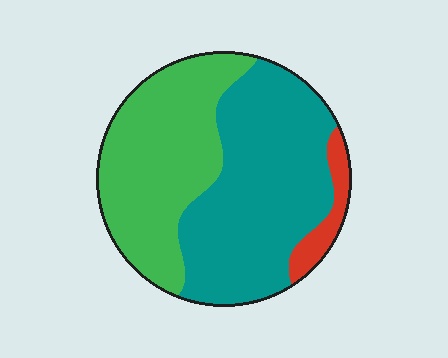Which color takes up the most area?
Teal, at roughly 50%.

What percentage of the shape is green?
Green covers about 40% of the shape.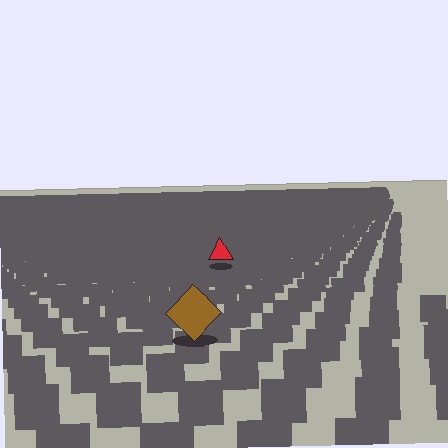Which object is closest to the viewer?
The brown diamond is closest. The texture marks near it are larger and more spread out.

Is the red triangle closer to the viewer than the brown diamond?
No. The brown diamond is closer — you can tell from the texture gradient: the ground texture is coarser near it.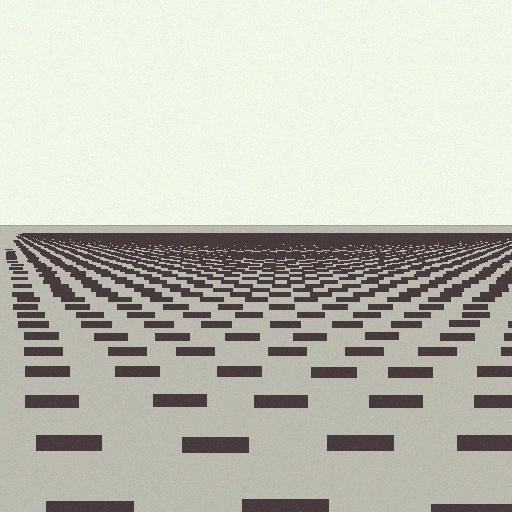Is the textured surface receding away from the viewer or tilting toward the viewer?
The surface is receding away from the viewer. Texture elements get smaller and denser toward the top.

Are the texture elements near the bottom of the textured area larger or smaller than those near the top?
Larger. Near the bottom, elements are closer to the viewer and appear at a bigger on-screen size.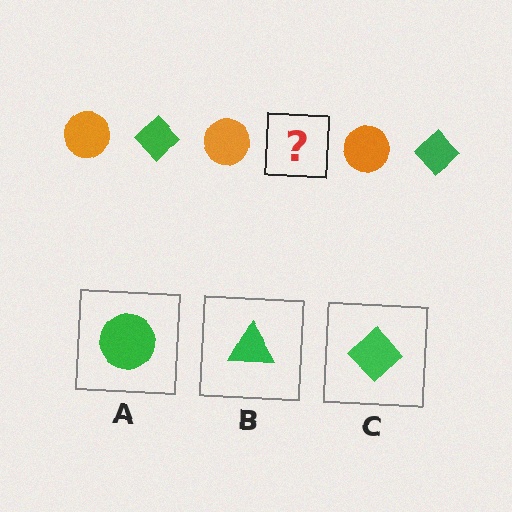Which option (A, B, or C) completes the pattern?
C.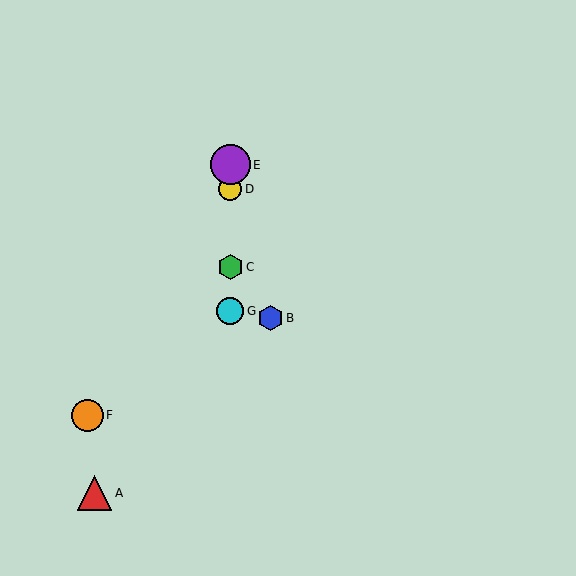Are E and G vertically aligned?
Yes, both are at x≈230.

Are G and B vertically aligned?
No, G is at x≈230 and B is at x≈270.